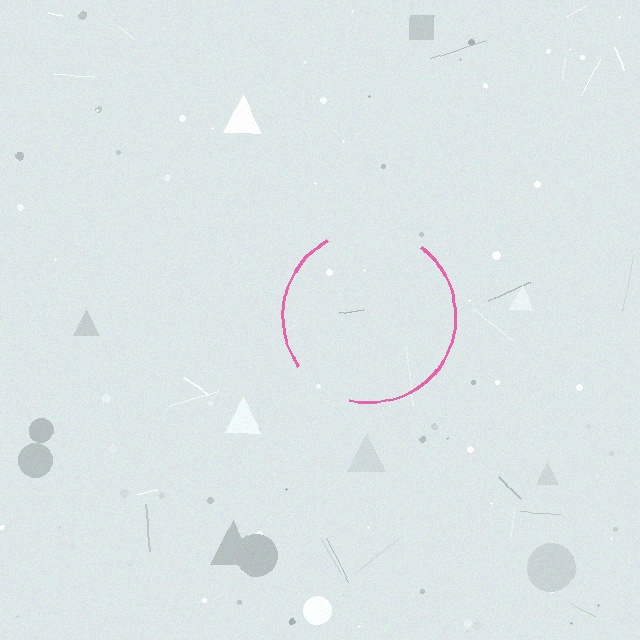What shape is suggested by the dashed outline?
The dashed outline suggests a circle.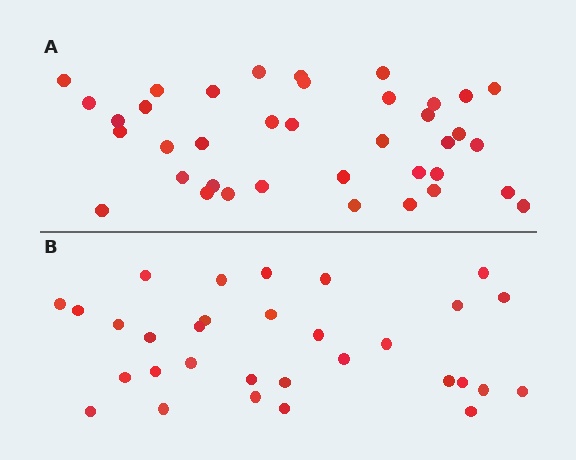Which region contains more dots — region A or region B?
Region A (the top region) has more dots.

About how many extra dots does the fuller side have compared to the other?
Region A has roughly 8 or so more dots than region B.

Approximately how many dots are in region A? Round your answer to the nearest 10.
About 40 dots. (The exact count is 38, which rounds to 40.)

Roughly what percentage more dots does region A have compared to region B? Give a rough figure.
About 25% more.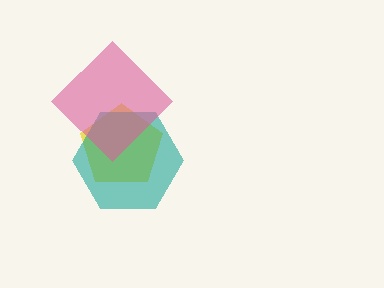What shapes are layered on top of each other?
The layered shapes are: a yellow pentagon, a teal hexagon, a pink diamond.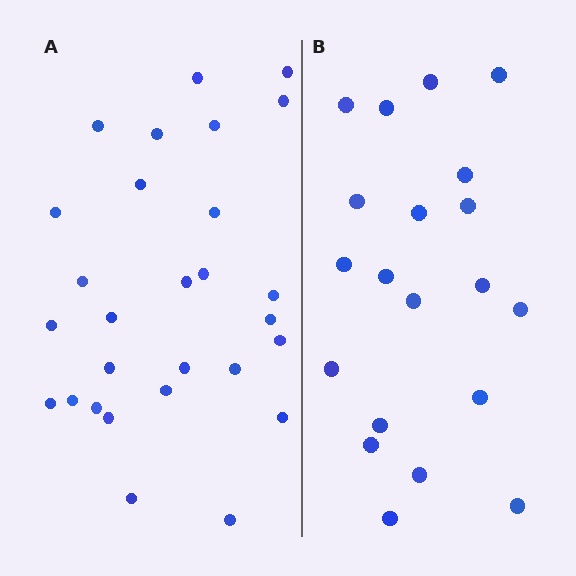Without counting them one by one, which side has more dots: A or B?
Region A (the left region) has more dots.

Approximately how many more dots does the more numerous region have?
Region A has roughly 8 or so more dots than region B.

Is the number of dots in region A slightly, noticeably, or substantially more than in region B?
Region A has noticeably more, but not dramatically so. The ratio is roughly 1.4 to 1.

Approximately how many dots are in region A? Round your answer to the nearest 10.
About 30 dots. (The exact count is 28, which rounds to 30.)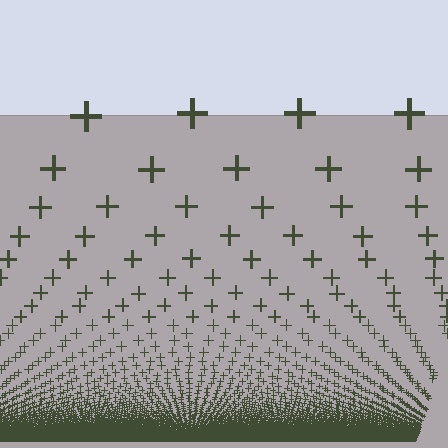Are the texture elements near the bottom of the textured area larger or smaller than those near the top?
Smaller. The gradient is inverted — elements near the bottom are smaller and denser.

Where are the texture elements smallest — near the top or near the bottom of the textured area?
Near the bottom.